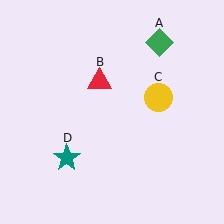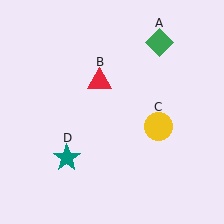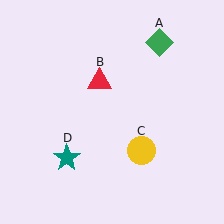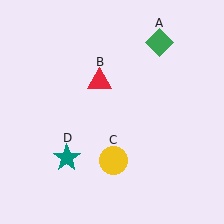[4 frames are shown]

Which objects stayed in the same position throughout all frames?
Green diamond (object A) and red triangle (object B) and teal star (object D) remained stationary.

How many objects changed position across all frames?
1 object changed position: yellow circle (object C).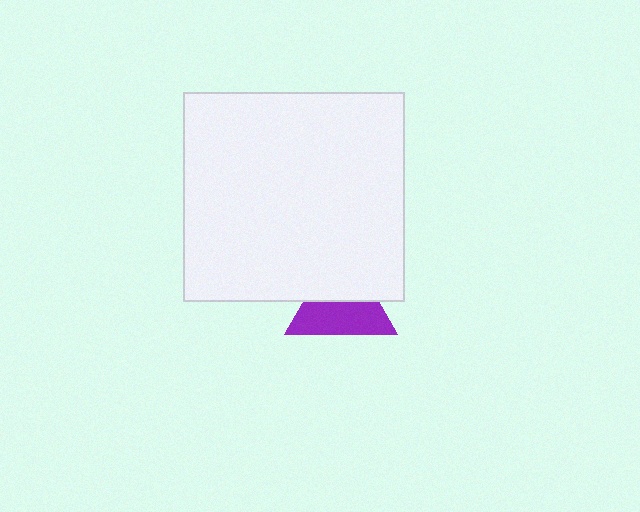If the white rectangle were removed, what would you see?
You would see the complete purple triangle.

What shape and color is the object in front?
The object in front is a white rectangle.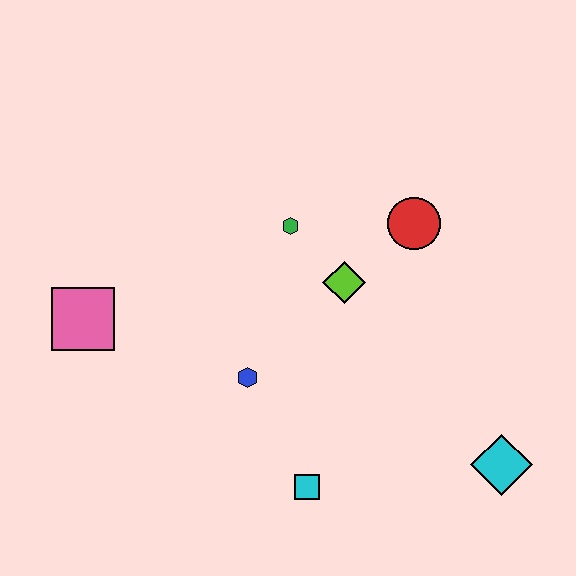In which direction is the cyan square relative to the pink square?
The cyan square is to the right of the pink square.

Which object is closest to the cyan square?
The blue hexagon is closest to the cyan square.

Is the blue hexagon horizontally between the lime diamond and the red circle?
No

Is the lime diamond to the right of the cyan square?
Yes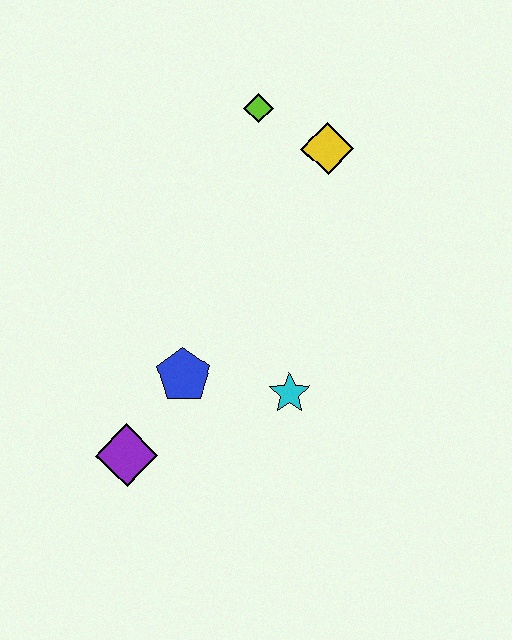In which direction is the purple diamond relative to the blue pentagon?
The purple diamond is below the blue pentagon.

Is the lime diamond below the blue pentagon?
No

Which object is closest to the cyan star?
The blue pentagon is closest to the cyan star.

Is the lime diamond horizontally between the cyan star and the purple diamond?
Yes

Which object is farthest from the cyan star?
The lime diamond is farthest from the cyan star.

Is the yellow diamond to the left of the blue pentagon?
No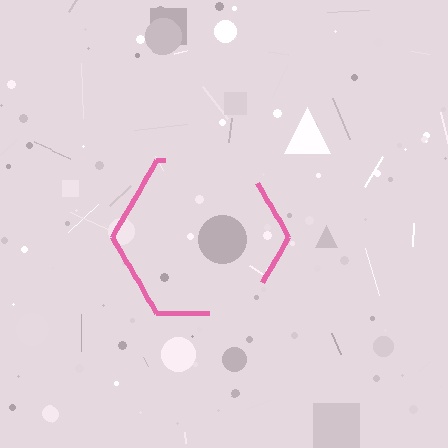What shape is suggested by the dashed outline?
The dashed outline suggests a hexagon.